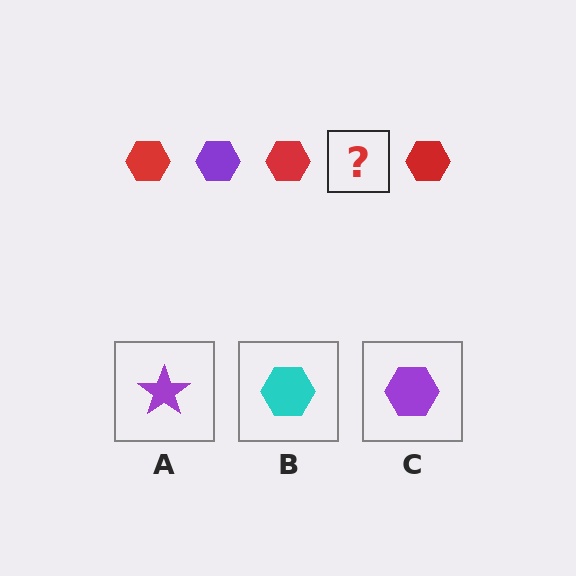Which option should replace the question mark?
Option C.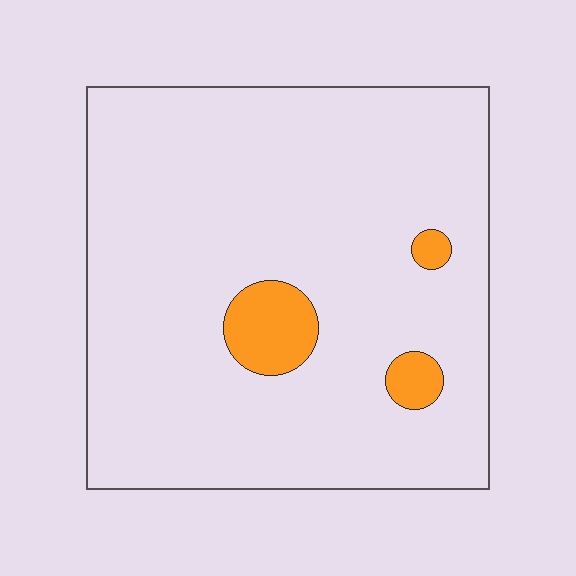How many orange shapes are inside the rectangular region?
3.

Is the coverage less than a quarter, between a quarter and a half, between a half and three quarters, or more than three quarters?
Less than a quarter.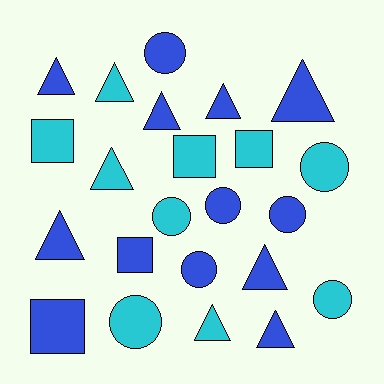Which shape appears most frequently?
Triangle, with 10 objects.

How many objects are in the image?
There are 23 objects.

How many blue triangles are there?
There are 7 blue triangles.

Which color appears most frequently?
Blue, with 13 objects.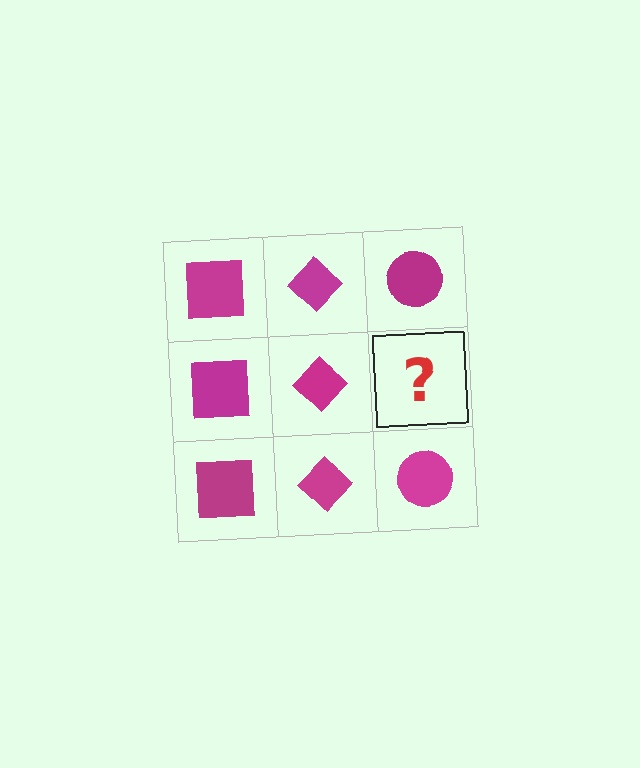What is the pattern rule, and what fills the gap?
The rule is that each column has a consistent shape. The gap should be filled with a magenta circle.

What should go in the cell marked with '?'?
The missing cell should contain a magenta circle.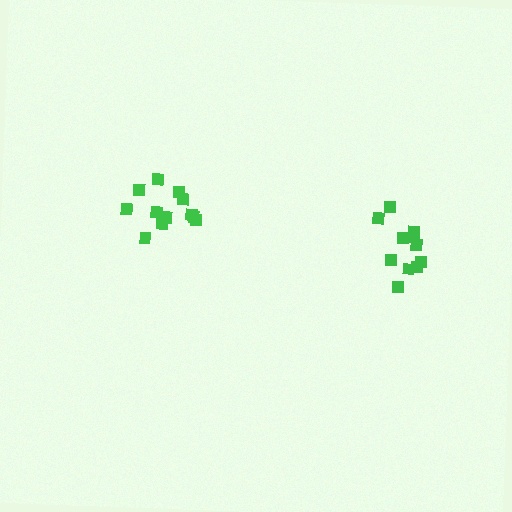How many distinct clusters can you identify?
There are 2 distinct clusters.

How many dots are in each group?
Group 1: 13 dots, Group 2: 11 dots (24 total).